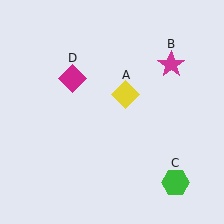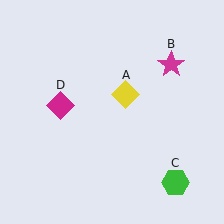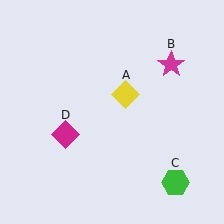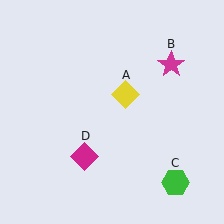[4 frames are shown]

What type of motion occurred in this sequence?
The magenta diamond (object D) rotated counterclockwise around the center of the scene.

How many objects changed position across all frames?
1 object changed position: magenta diamond (object D).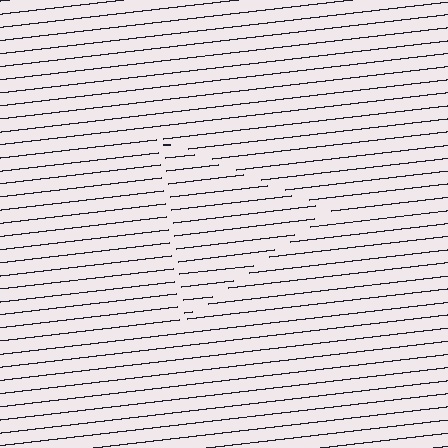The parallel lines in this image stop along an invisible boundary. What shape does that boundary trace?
An illusory triangle. The interior of the shape contains the same grating, shifted by half a period — the contour is defined by the phase discontinuity where line-ends from the inner and outer gratings abut.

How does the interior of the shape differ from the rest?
The interior of the shape contains the same grating, shifted by half a period — the contour is defined by the phase discontinuity where line-ends from the inner and outer gratings abut.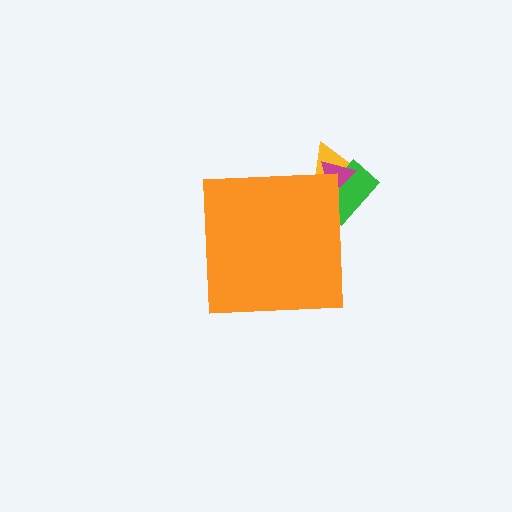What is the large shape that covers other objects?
An orange square.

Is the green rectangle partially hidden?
Yes, the green rectangle is partially hidden behind the orange square.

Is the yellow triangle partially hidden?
Yes, the yellow triangle is partially hidden behind the orange square.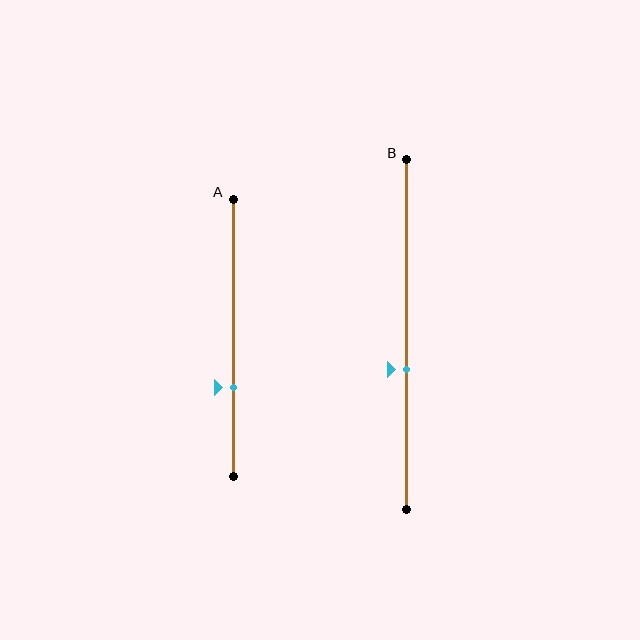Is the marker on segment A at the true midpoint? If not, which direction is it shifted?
No, the marker on segment A is shifted downward by about 18% of the segment length.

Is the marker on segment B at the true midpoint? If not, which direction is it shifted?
No, the marker on segment B is shifted downward by about 10% of the segment length.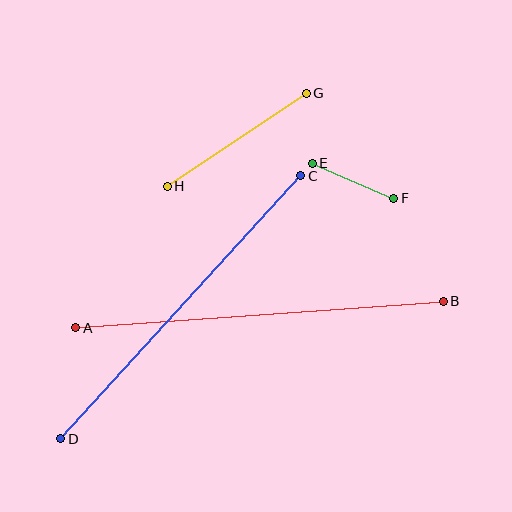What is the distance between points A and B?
The distance is approximately 368 pixels.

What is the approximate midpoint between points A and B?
The midpoint is at approximately (259, 315) pixels.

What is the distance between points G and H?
The distance is approximately 168 pixels.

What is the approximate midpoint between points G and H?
The midpoint is at approximately (237, 140) pixels.